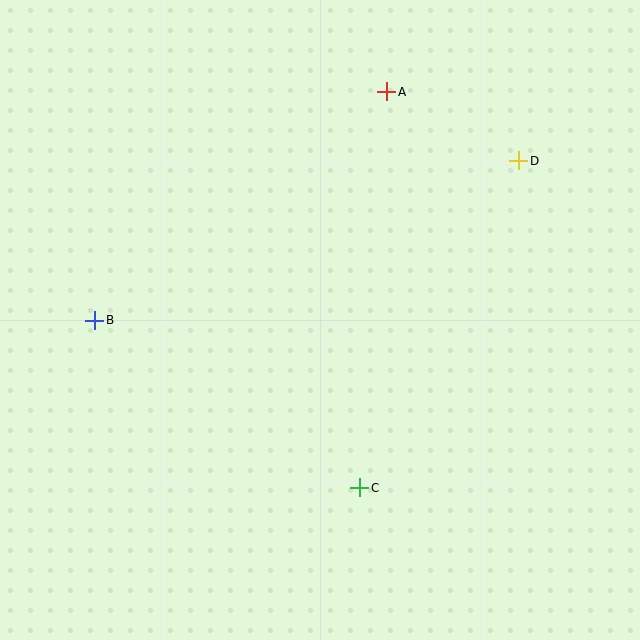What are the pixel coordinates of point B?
Point B is at (95, 321).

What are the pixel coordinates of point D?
Point D is at (519, 161).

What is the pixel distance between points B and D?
The distance between B and D is 453 pixels.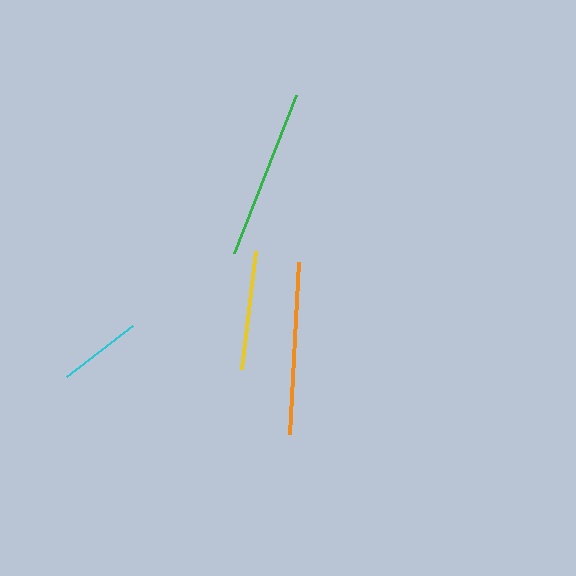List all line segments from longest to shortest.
From longest to shortest: orange, green, yellow, cyan.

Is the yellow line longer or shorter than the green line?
The green line is longer than the yellow line.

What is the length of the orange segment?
The orange segment is approximately 172 pixels long.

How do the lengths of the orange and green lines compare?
The orange and green lines are approximately the same length.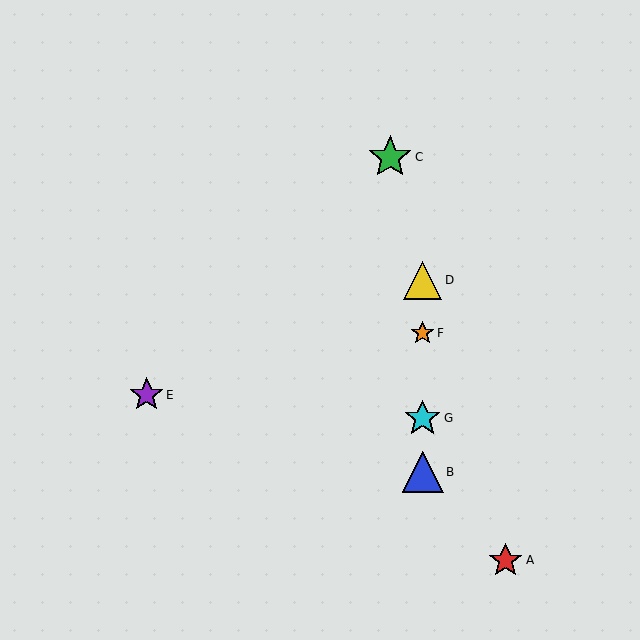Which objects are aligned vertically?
Objects B, D, F, G are aligned vertically.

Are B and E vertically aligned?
No, B is at x≈423 and E is at x≈147.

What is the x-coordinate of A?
Object A is at x≈506.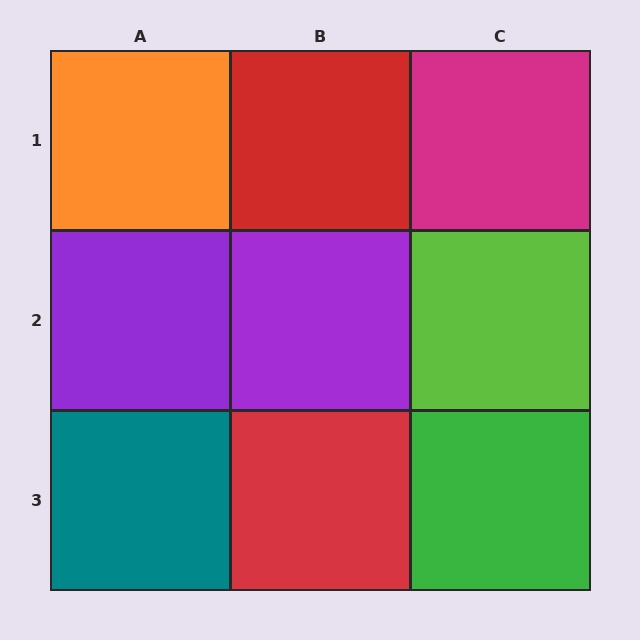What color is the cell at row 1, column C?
Magenta.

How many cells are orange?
1 cell is orange.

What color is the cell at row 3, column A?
Teal.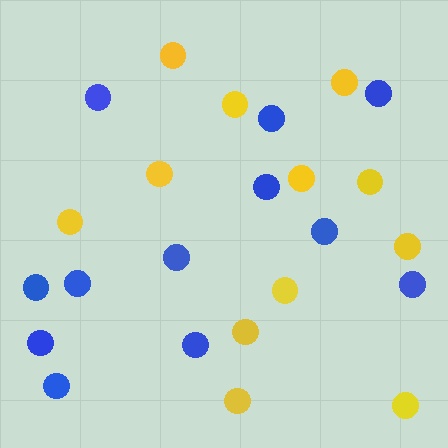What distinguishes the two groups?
There are 2 groups: one group of blue circles (12) and one group of yellow circles (12).